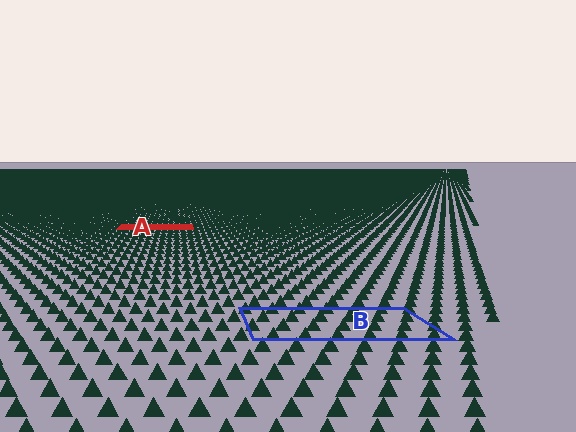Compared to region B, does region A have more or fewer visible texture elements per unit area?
Region A has more texture elements per unit area — they are packed more densely because it is farther away.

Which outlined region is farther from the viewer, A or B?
Region A is farther from the viewer — the texture elements inside it appear smaller and more densely packed.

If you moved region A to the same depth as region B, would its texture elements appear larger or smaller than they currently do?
They would appear larger. At a closer depth, the same texture elements are projected at a bigger on-screen size.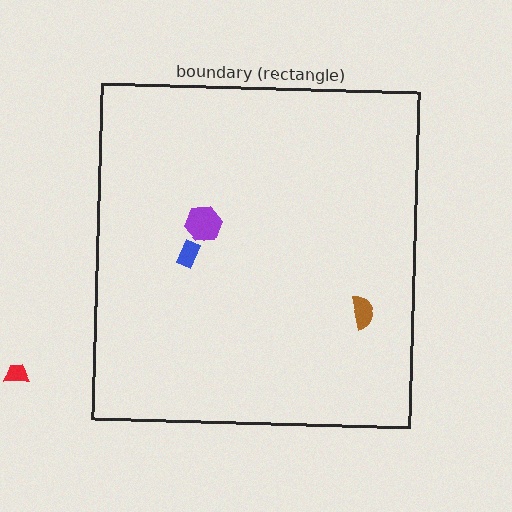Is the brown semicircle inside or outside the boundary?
Inside.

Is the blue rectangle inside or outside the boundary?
Inside.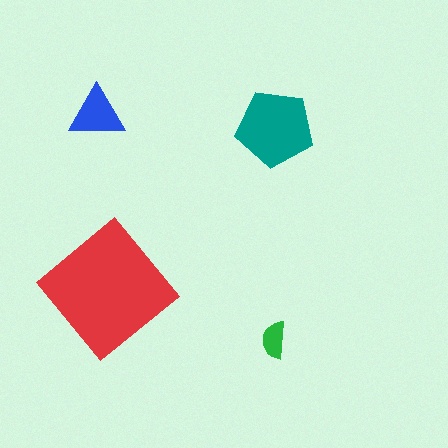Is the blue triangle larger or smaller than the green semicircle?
Larger.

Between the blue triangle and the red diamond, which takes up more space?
The red diamond.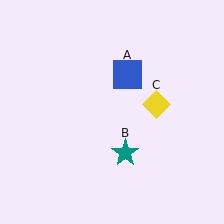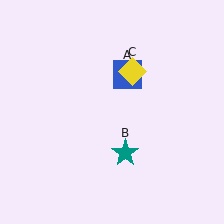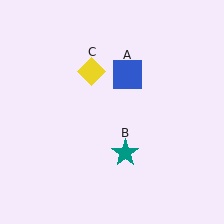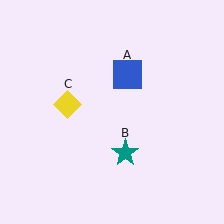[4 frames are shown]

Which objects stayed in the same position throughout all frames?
Blue square (object A) and teal star (object B) remained stationary.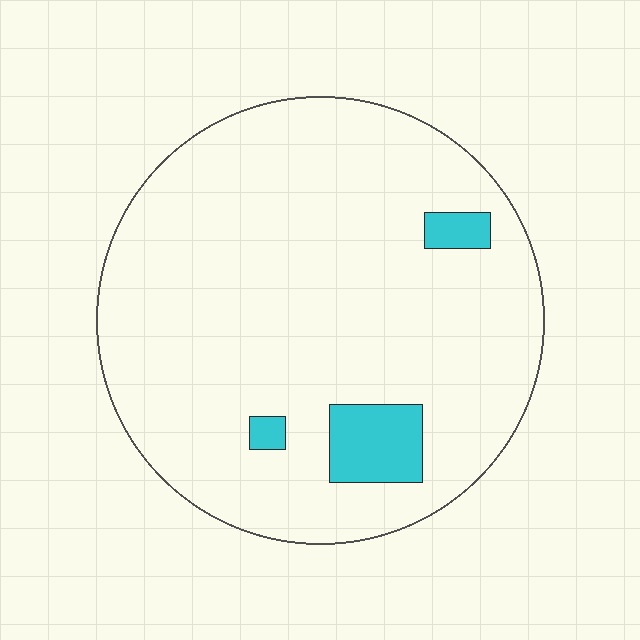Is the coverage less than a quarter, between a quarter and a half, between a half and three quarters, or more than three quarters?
Less than a quarter.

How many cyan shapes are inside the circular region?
3.